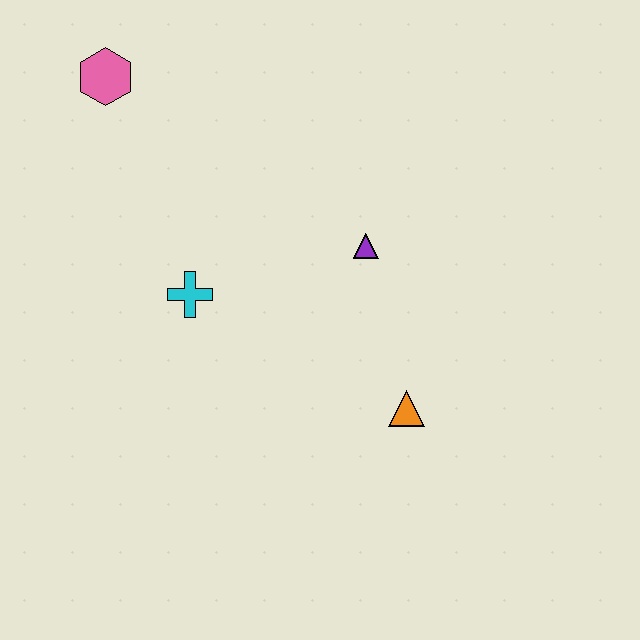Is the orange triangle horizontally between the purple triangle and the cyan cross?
No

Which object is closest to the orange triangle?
The purple triangle is closest to the orange triangle.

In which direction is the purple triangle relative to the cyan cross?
The purple triangle is to the right of the cyan cross.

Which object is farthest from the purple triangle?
The pink hexagon is farthest from the purple triangle.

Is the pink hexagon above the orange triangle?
Yes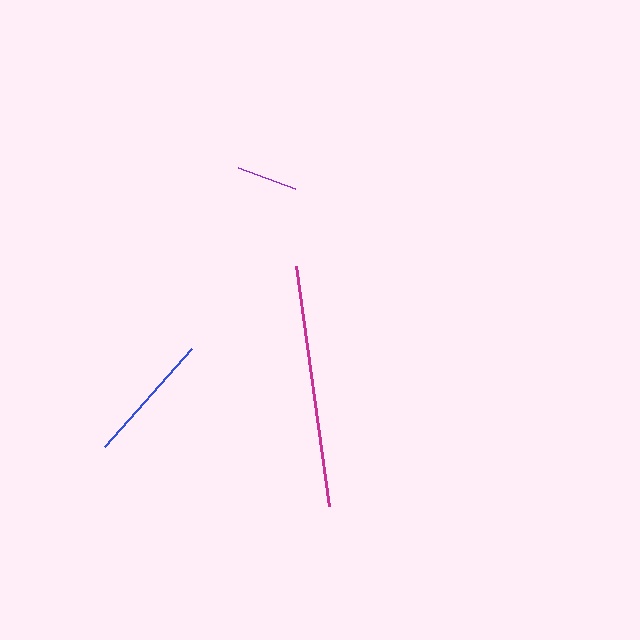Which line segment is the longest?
The magenta line is the longest at approximately 242 pixels.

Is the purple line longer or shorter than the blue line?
The blue line is longer than the purple line.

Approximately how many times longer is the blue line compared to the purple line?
The blue line is approximately 2.2 times the length of the purple line.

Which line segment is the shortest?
The purple line is the shortest at approximately 61 pixels.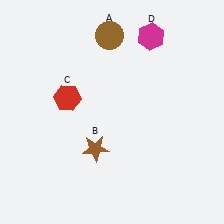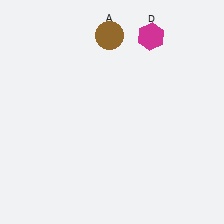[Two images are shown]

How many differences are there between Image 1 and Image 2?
There are 2 differences between the two images.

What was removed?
The red hexagon (C), the brown star (B) were removed in Image 2.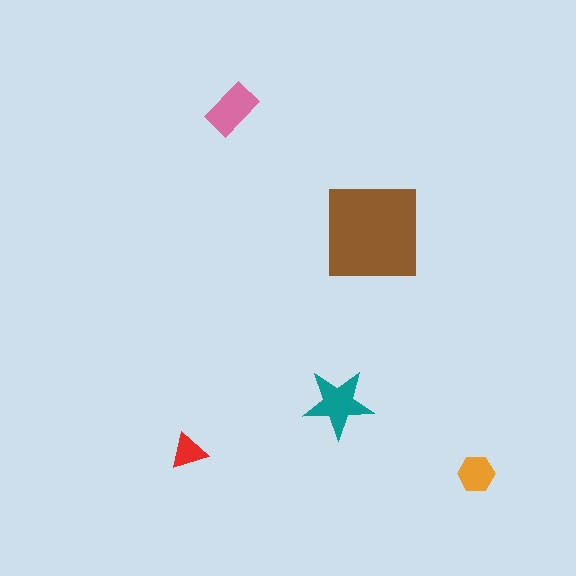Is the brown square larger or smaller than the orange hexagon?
Larger.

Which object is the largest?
The brown square.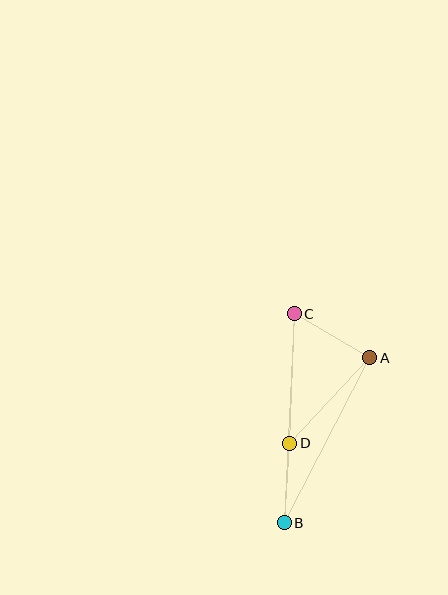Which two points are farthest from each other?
Points B and C are farthest from each other.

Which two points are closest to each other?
Points B and D are closest to each other.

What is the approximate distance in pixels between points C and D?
The distance between C and D is approximately 129 pixels.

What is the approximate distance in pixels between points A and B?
The distance between A and B is approximately 186 pixels.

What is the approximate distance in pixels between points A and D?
The distance between A and D is approximately 117 pixels.